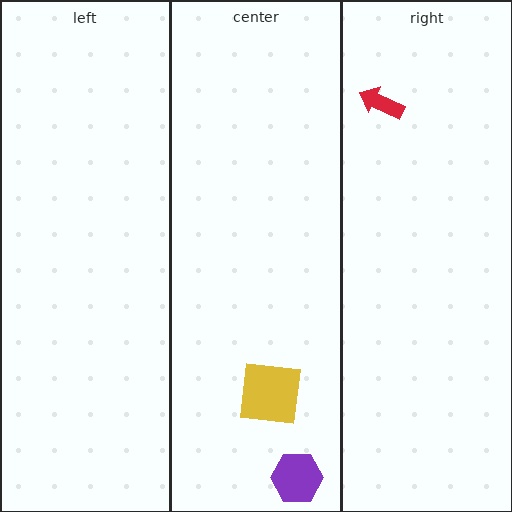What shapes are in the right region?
The red arrow.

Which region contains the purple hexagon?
The center region.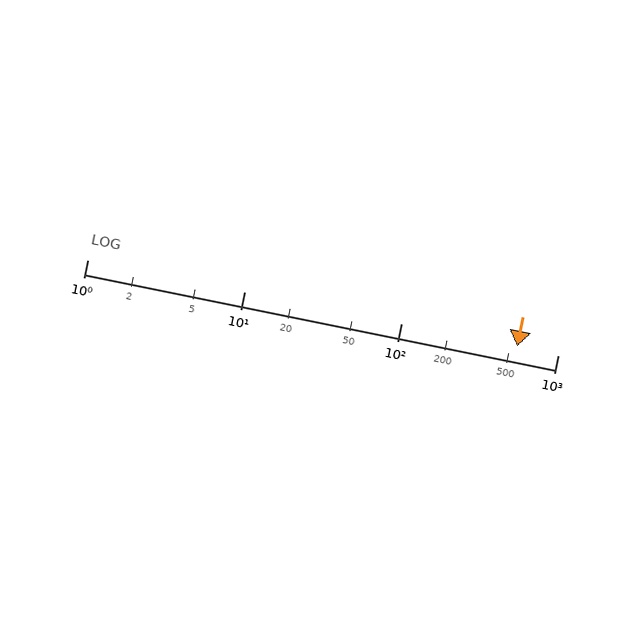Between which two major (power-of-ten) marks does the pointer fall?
The pointer is between 100 and 1000.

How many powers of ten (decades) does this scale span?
The scale spans 3 decades, from 1 to 1000.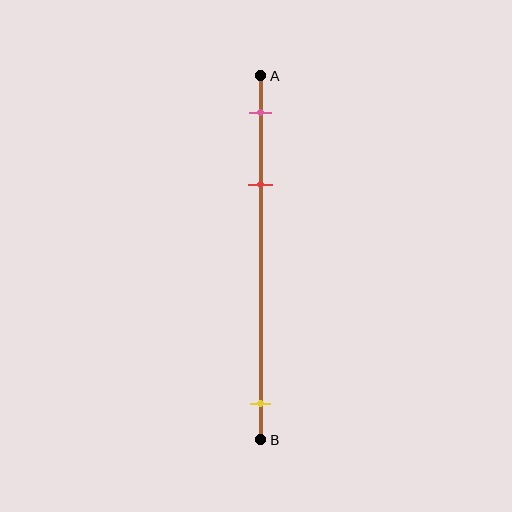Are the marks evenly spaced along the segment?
No, the marks are not evenly spaced.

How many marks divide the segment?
There are 3 marks dividing the segment.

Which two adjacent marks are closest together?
The pink and red marks are the closest adjacent pair.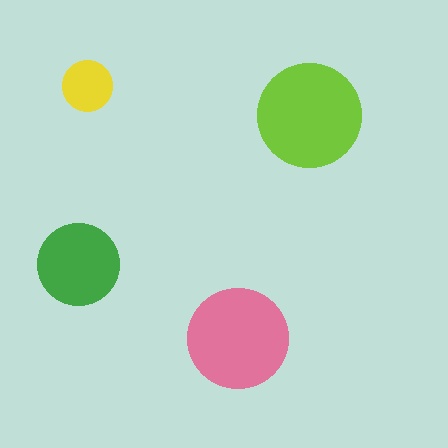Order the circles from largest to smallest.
the lime one, the pink one, the green one, the yellow one.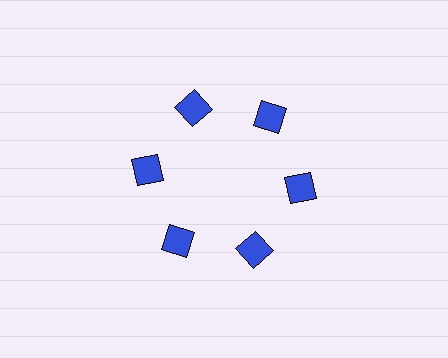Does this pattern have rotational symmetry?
Yes, this pattern has 6-fold rotational symmetry. It looks the same after rotating 60 degrees around the center.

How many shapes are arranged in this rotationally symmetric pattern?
There are 6 shapes, arranged in 6 groups of 1.